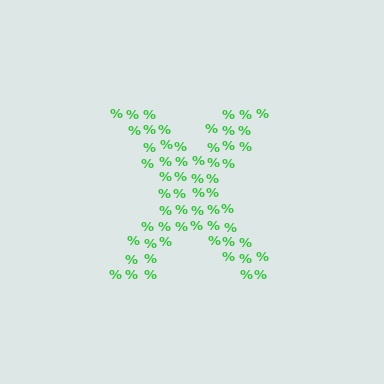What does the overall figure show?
The overall figure shows the letter X.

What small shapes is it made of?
It is made of small percent signs.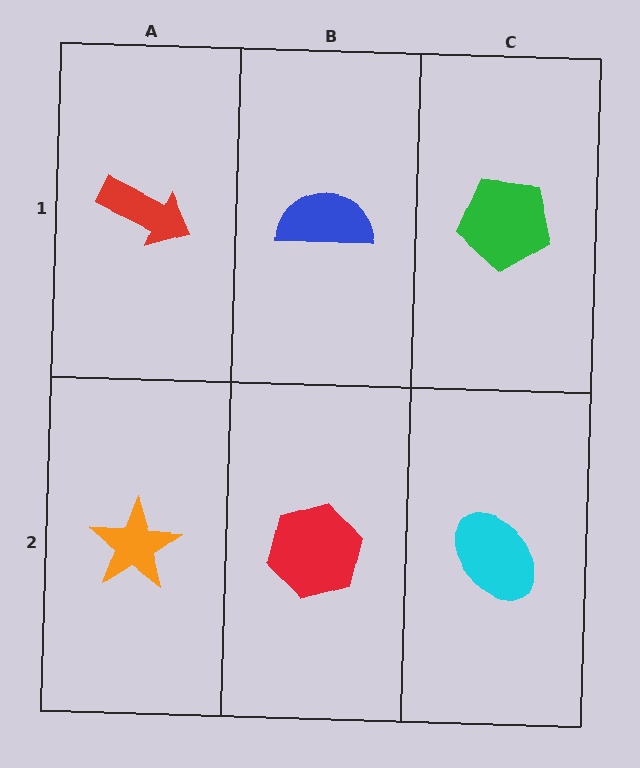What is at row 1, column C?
A green pentagon.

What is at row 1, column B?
A blue semicircle.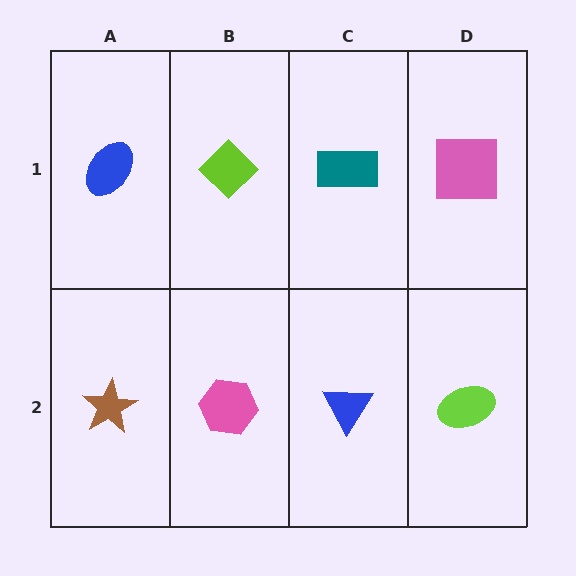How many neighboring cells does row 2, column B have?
3.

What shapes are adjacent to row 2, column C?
A teal rectangle (row 1, column C), a pink hexagon (row 2, column B), a lime ellipse (row 2, column D).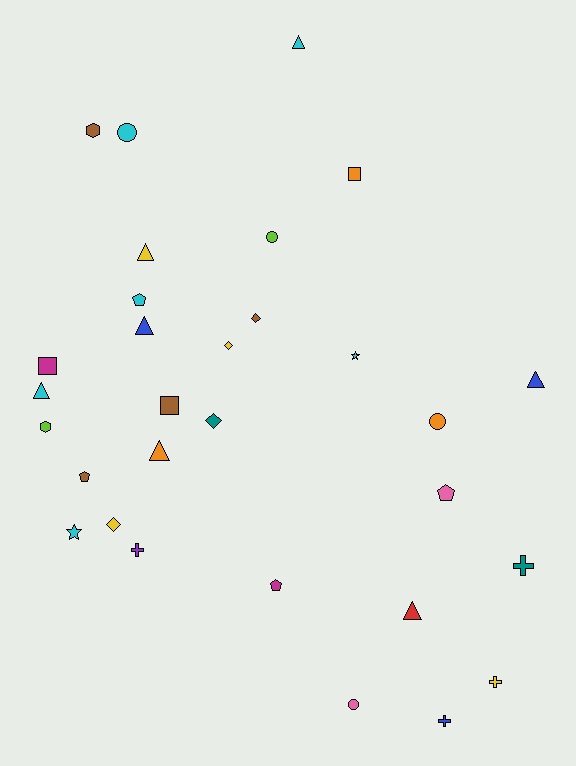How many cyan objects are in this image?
There are 6 cyan objects.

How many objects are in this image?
There are 30 objects.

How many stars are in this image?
There are 2 stars.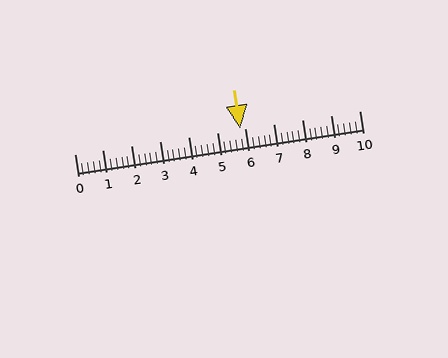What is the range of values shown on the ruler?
The ruler shows values from 0 to 10.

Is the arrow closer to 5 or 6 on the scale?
The arrow is closer to 6.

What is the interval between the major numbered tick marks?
The major tick marks are spaced 1 units apart.